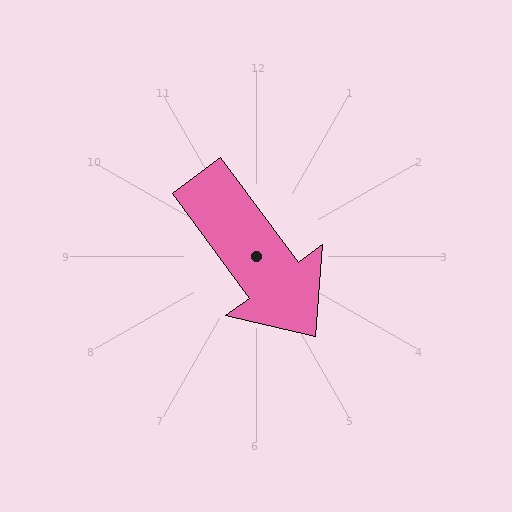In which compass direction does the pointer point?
Southeast.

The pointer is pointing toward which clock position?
Roughly 5 o'clock.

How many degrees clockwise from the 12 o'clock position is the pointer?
Approximately 143 degrees.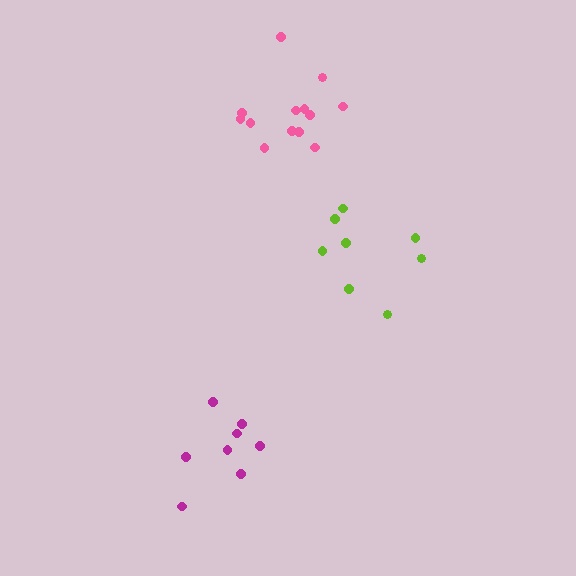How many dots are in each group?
Group 1: 8 dots, Group 2: 8 dots, Group 3: 13 dots (29 total).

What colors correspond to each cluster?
The clusters are colored: magenta, lime, pink.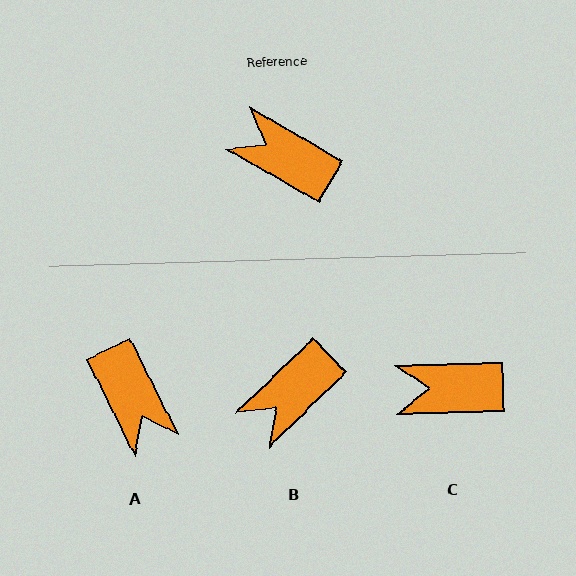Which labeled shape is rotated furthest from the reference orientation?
A, about 147 degrees away.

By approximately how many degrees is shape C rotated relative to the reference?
Approximately 32 degrees counter-clockwise.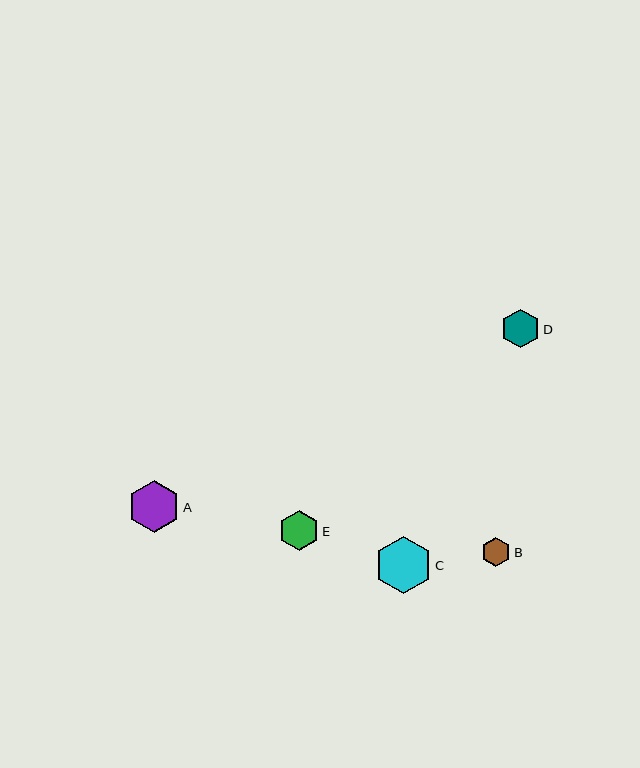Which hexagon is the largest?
Hexagon C is the largest with a size of approximately 57 pixels.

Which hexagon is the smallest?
Hexagon B is the smallest with a size of approximately 30 pixels.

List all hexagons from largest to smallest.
From largest to smallest: C, A, E, D, B.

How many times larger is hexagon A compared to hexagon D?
Hexagon A is approximately 1.4 times the size of hexagon D.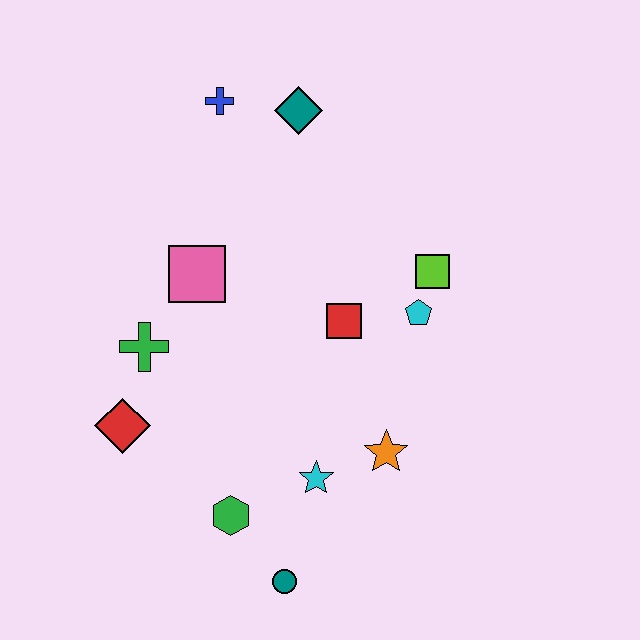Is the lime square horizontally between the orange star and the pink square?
No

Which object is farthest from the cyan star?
The blue cross is farthest from the cyan star.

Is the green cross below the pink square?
Yes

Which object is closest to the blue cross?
The teal diamond is closest to the blue cross.